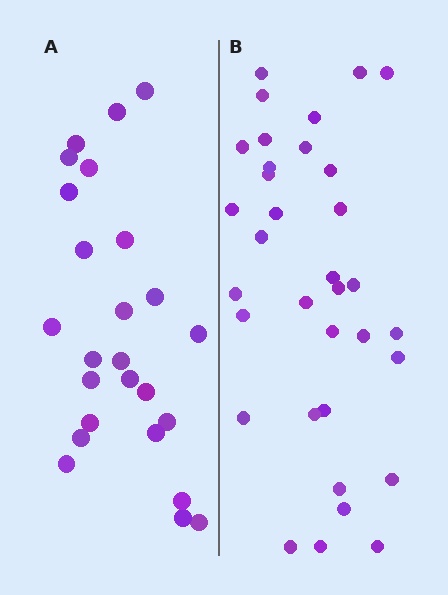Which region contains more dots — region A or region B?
Region B (the right region) has more dots.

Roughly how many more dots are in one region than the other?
Region B has roughly 8 or so more dots than region A.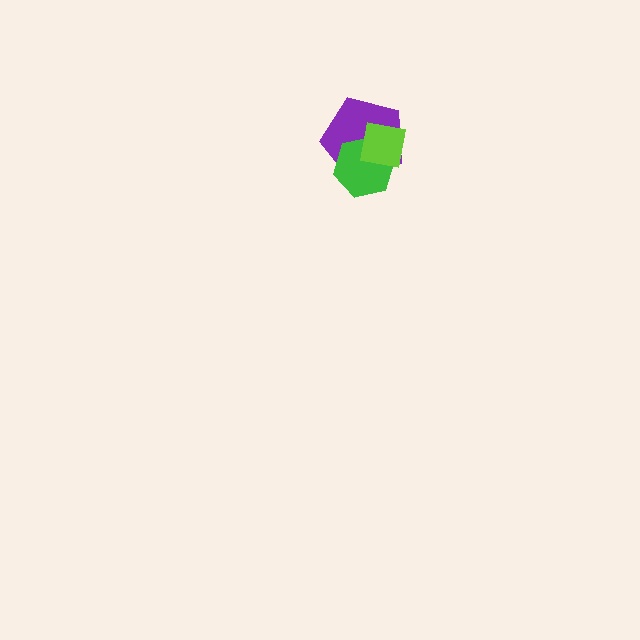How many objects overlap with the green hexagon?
2 objects overlap with the green hexagon.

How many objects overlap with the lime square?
2 objects overlap with the lime square.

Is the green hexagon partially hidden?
Yes, it is partially covered by another shape.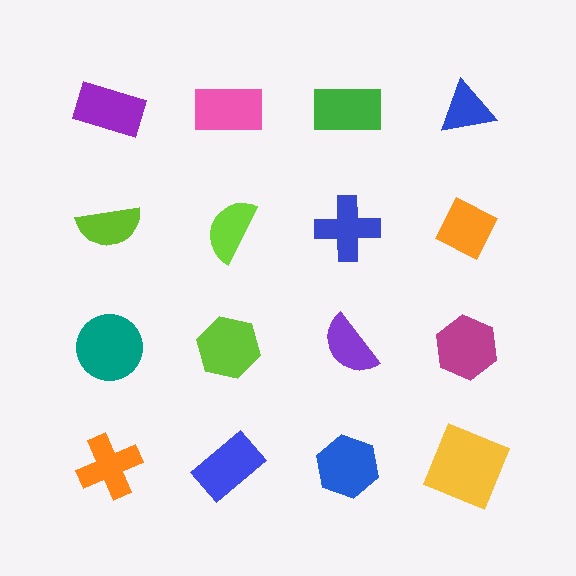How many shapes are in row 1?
4 shapes.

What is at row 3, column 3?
A purple semicircle.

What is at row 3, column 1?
A teal circle.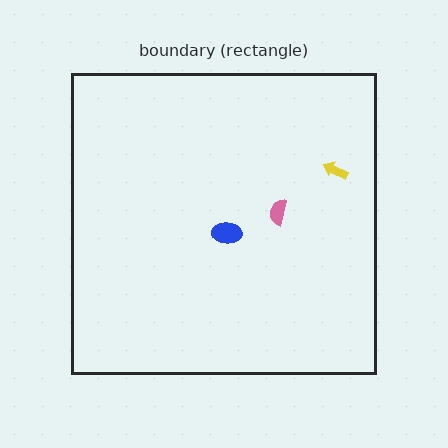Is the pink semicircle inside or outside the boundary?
Inside.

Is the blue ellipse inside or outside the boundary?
Inside.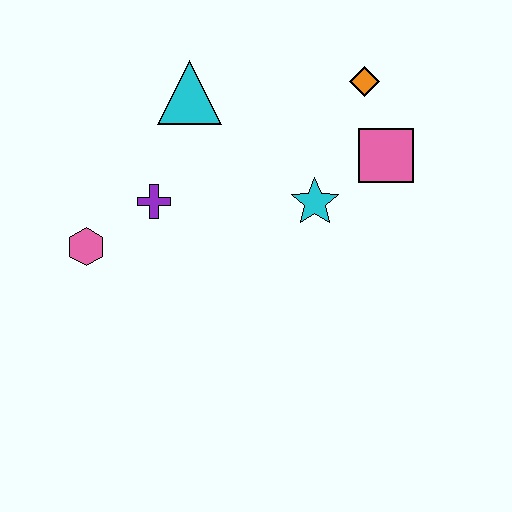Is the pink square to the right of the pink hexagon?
Yes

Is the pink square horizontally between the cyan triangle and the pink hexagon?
No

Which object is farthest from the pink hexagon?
The orange diamond is farthest from the pink hexagon.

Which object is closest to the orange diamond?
The pink square is closest to the orange diamond.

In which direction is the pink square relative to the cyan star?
The pink square is to the right of the cyan star.